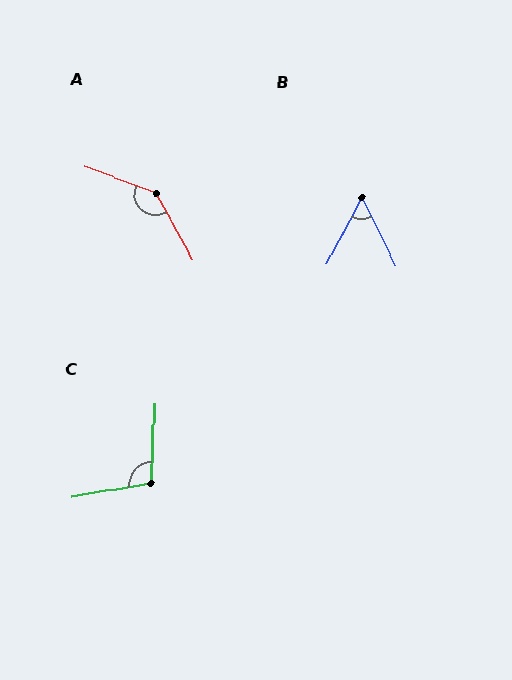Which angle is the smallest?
B, at approximately 54 degrees.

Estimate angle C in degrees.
Approximately 102 degrees.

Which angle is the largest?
A, at approximately 139 degrees.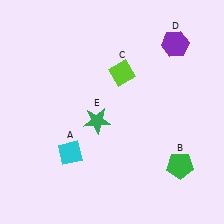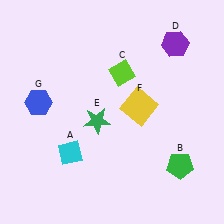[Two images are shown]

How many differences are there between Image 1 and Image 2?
There are 2 differences between the two images.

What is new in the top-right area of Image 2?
A yellow square (F) was added in the top-right area of Image 2.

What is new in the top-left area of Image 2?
A blue hexagon (G) was added in the top-left area of Image 2.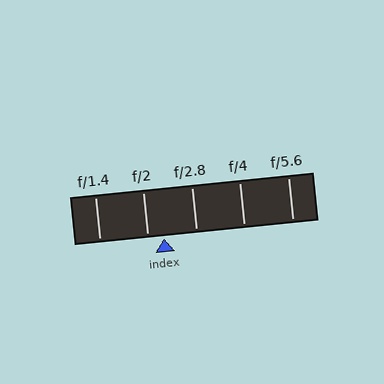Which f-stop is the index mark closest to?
The index mark is closest to f/2.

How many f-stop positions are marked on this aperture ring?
There are 5 f-stop positions marked.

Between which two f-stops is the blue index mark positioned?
The index mark is between f/2 and f/2.8.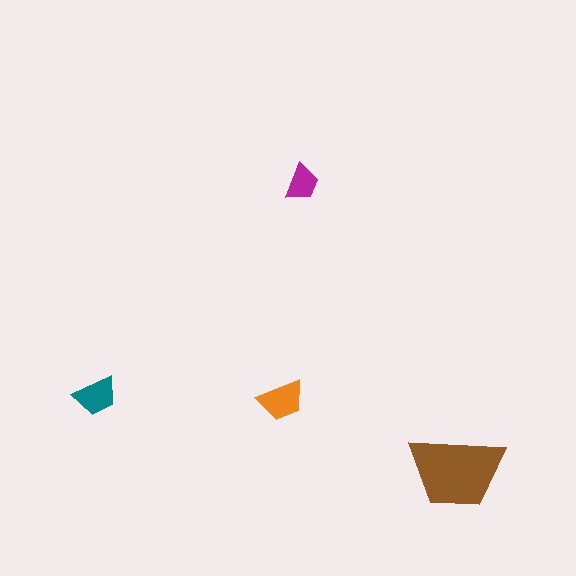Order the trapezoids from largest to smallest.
the brown one, the orange one, the teal one, the magenta one.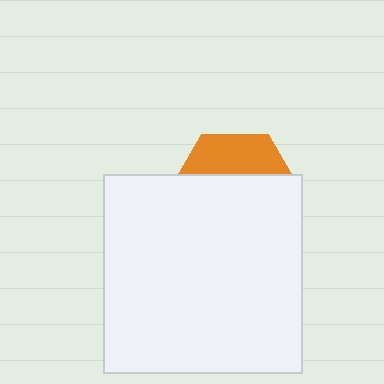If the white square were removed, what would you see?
You would see the complete orange hexagon.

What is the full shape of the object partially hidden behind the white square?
The partially hidden object is an orange hexagon.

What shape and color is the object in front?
The object in front is a white square.